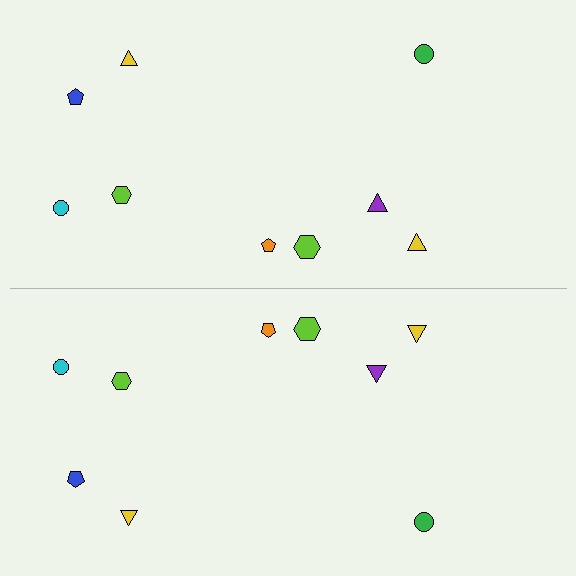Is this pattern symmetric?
Yes, this pattern has bilateral (reflection) symmetry.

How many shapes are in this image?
There are 18 shapes in this image.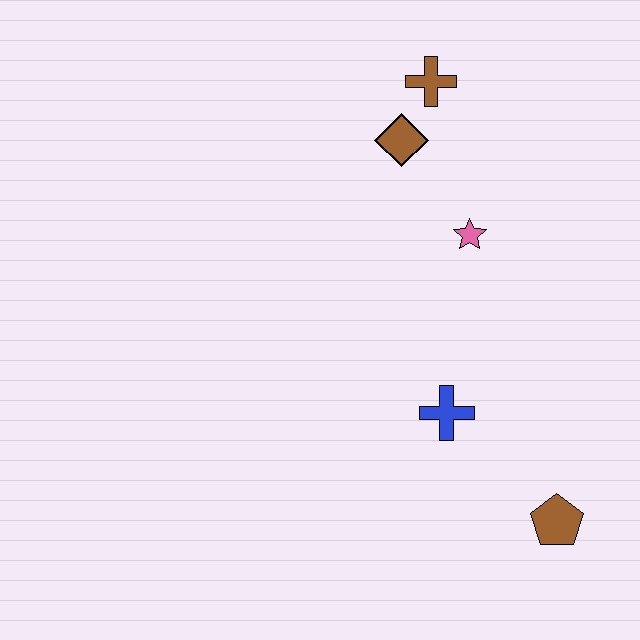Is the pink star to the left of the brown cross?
No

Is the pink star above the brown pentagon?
Yes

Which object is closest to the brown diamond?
The brown cross is closest to the brown diamond.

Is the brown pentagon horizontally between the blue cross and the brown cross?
No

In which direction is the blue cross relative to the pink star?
The blue cross is below the pink star.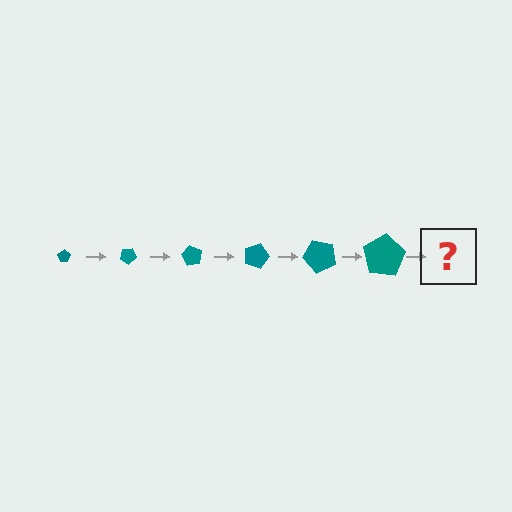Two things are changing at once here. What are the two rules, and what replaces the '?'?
The two rules are that the pentagon grows larger each step and it rotates 30 degrees each step. The '?' should be a pentagon, larger than the previous one and rotated 180 degrees from the start.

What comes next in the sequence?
The next element should be a pentagon, larger than the previous one and rotated 180 degrees from the start.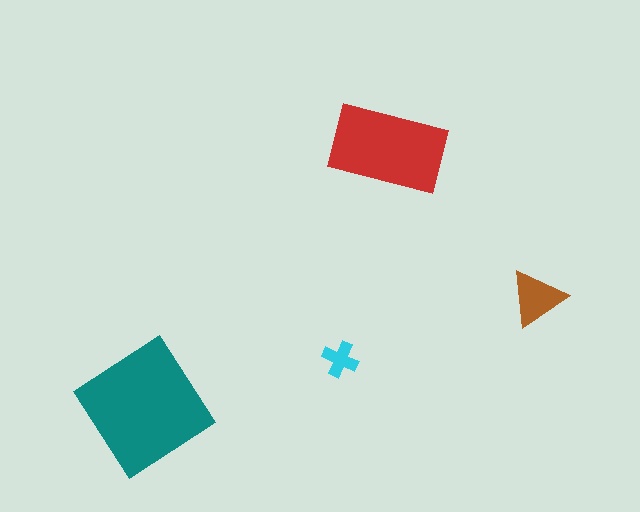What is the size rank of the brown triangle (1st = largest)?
3rd.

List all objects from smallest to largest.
The cyan cross, the brown triangle, the red rectangle, the teal diamond.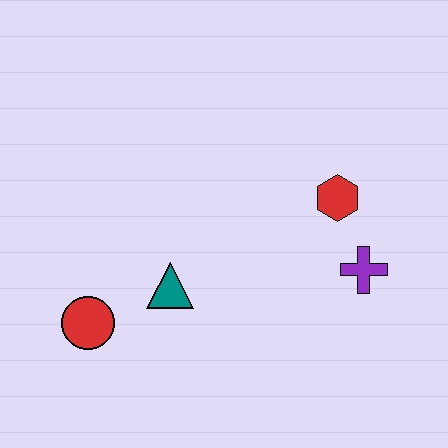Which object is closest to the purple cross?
The red hexagon is closest to the purple cross.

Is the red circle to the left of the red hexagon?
Yes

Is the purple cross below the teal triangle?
No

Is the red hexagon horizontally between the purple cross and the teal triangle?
Yes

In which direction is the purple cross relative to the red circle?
The purple cross is to the right of the red circle.